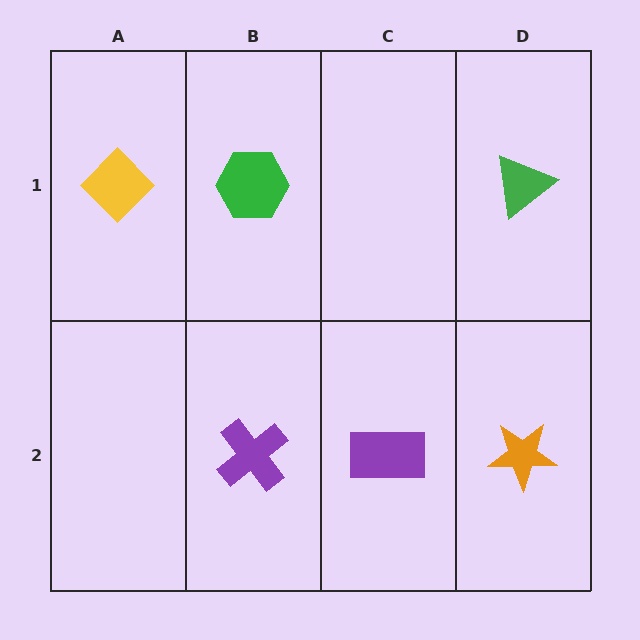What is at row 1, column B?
A green hexagon.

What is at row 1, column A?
A yellow diamond.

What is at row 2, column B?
A purple cross.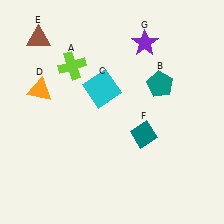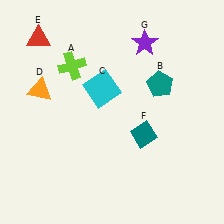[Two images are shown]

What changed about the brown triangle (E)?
In Image 1, E is brown. In Image 2, it changed to red.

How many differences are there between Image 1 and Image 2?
There is 1 difference between the two images.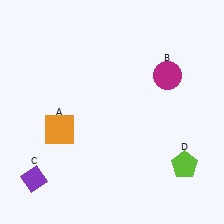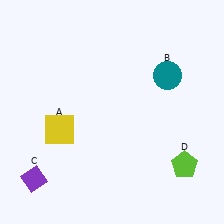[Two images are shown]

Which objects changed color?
A changed from orange to yellow. B changed from magenta to teal.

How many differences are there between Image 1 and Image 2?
There are 2 differences between the two images.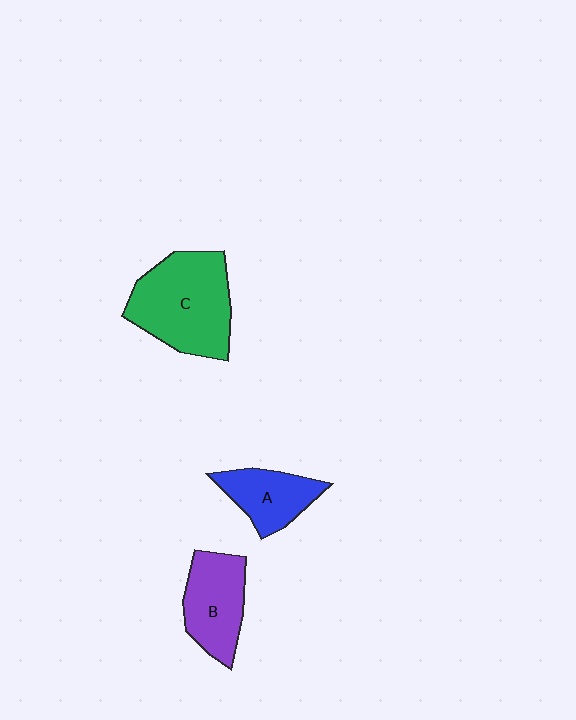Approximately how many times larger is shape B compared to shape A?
Approximately 1.2 times.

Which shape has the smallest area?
Shape A (blue).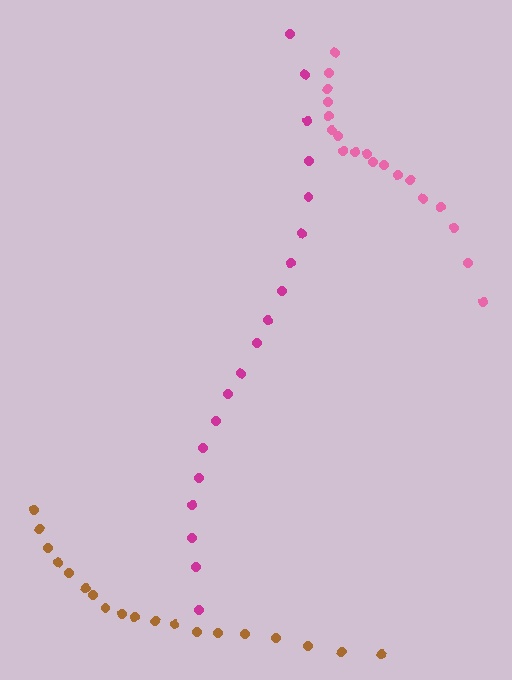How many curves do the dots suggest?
There are 3 distinct paths.